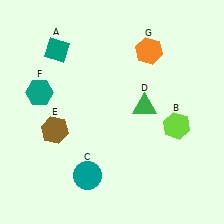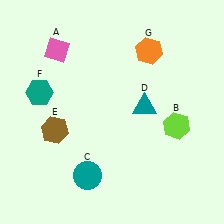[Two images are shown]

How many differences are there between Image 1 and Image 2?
There are 2 differences between the two images.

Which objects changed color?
A changed from teal to pink. D changed from green to teal.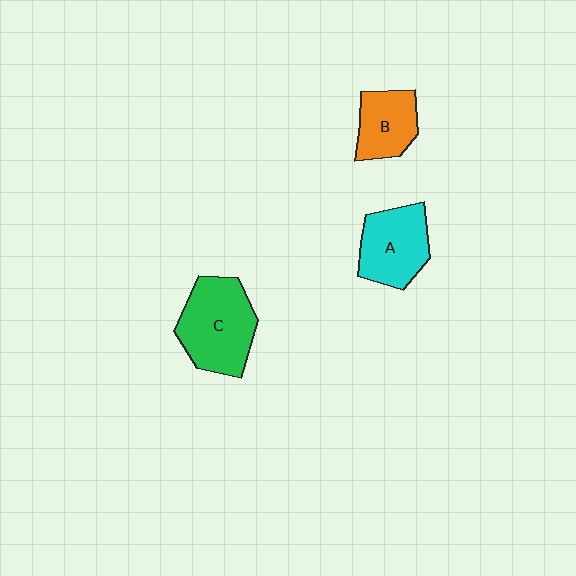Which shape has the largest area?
Shape C (green).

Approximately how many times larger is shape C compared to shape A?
Approximately 1.3 times.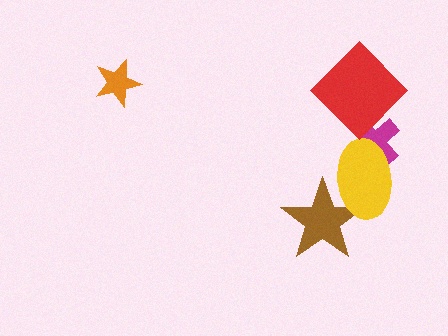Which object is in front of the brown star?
The yellow ellipse is in front of the brown star.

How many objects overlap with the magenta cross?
2 objects overlap with the magenta cross.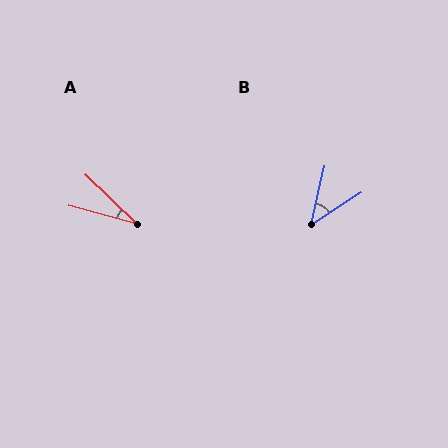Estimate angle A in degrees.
Approximately 29 degrees.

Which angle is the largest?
B, at approximately 44 degrees.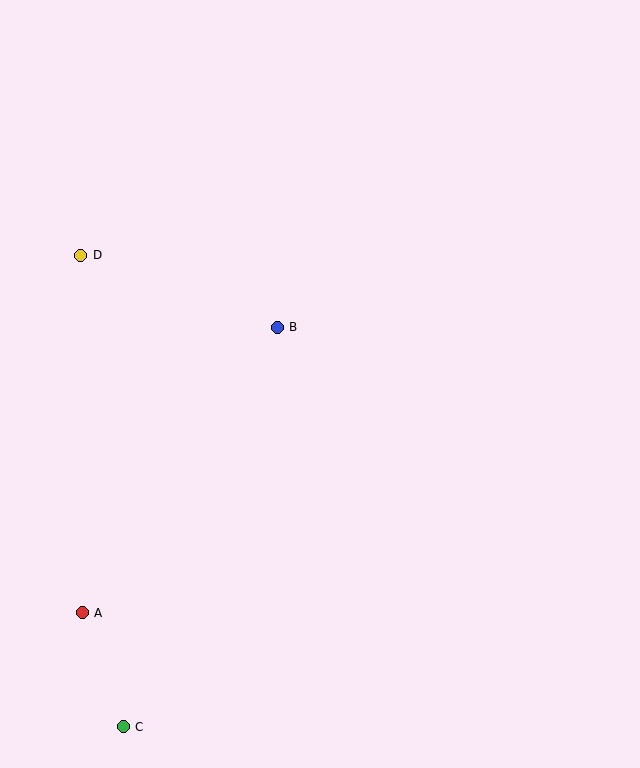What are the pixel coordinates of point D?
Point D is at (81, 255).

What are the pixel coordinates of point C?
Point C is at (123, 727).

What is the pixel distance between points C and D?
The distance between C and D is 474 pixels.